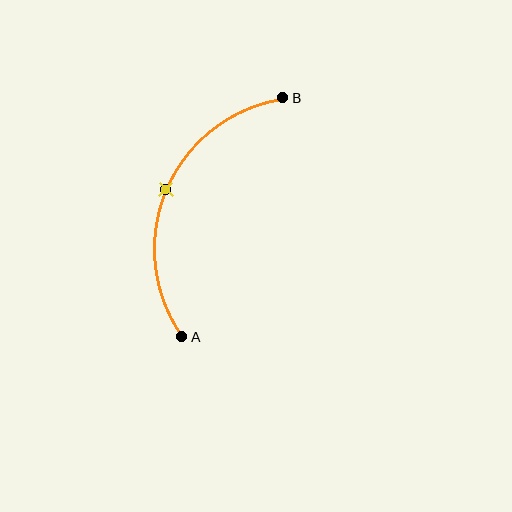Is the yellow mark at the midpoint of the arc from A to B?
Yes. The yellow mark lies on the arc at equal arc-length from both A and B — it is the arc midpoint.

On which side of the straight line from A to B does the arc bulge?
The arc bulges to the left of the straight line connecting A and B.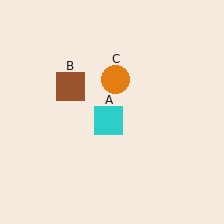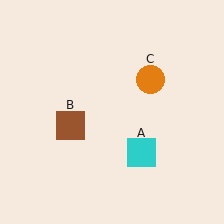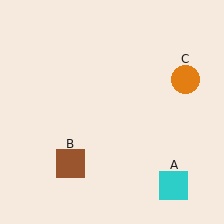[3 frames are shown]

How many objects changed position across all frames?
3 objects changed position: cyan square (object A), brown square (object B), orange circle (object C).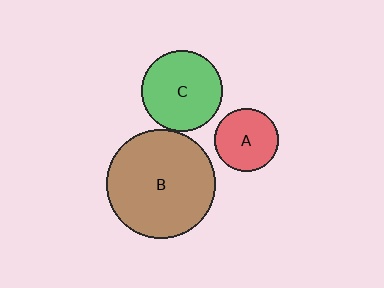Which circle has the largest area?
Circle B (brown).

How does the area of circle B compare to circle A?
Approximately 2.9 times.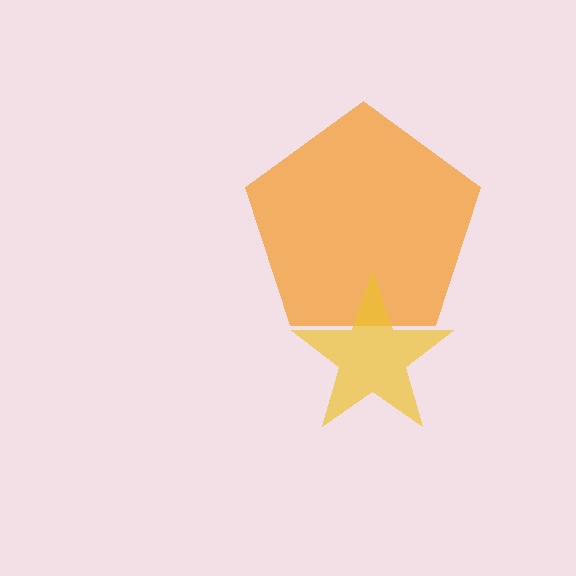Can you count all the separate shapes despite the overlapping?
Yes, there are 2 separate shapes.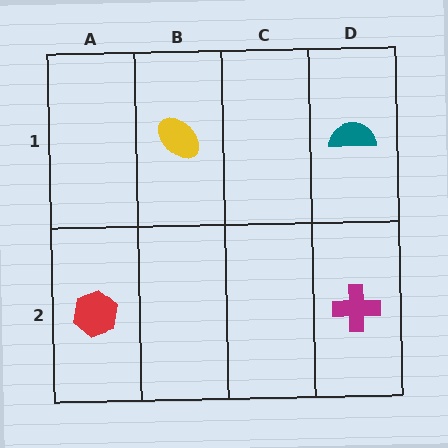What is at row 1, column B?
A yellow ellipse.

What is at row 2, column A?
A red hexagon.